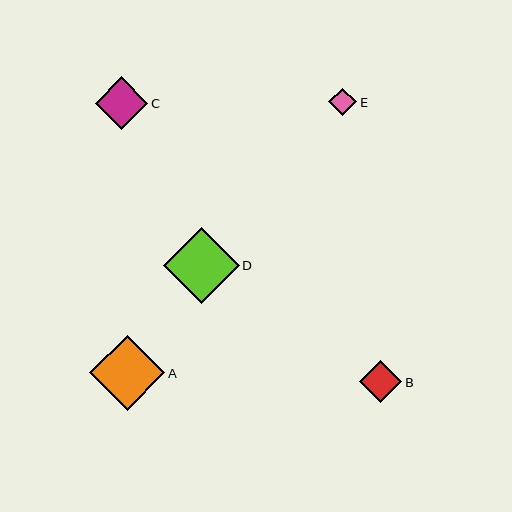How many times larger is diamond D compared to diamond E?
Diamond D is approximately 2.7 times the size of diamond E.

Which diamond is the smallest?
Diamond E is the smallest with a size of approximately 28 pixels.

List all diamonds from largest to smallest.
From largest to smallest: D, A, C, B, E.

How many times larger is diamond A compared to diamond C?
Diamond A is approximately 1.4 times the size of diamond C.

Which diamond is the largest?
Diamond D is the largest with a size of approximately 76 pixels.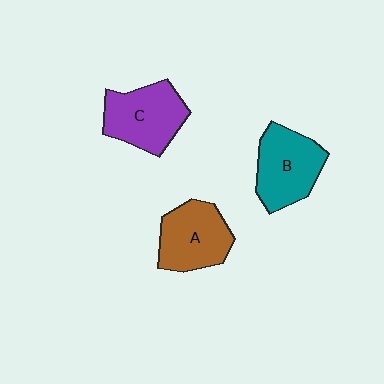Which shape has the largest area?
Shape B (teal).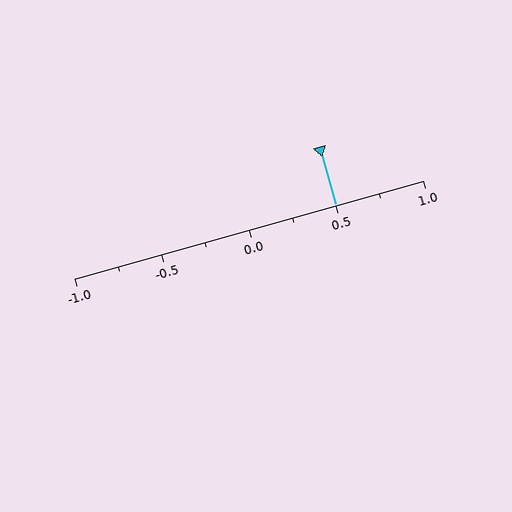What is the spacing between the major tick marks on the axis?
The major ticks are spaced 0.5 apart.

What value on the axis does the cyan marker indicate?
The marker indicates approximately 0.5.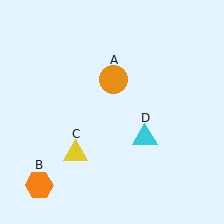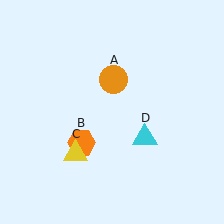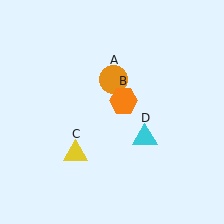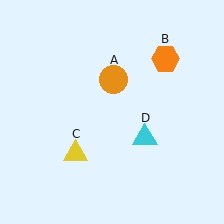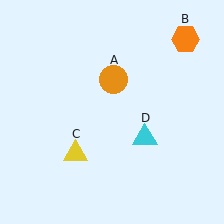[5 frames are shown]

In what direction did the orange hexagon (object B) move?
The orange hexagon (object B) moved up and to the right.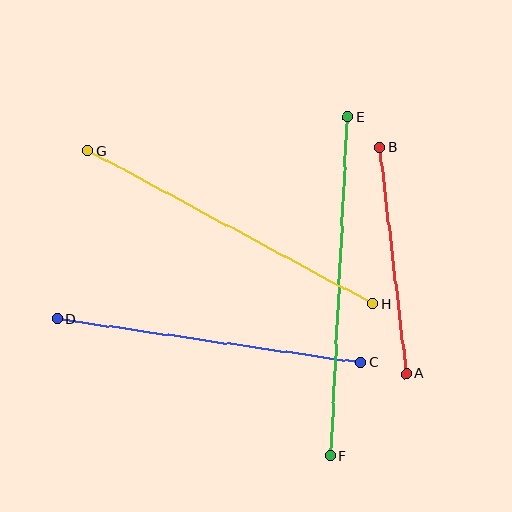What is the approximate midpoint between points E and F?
The midpoint is at approximately (339, 286) pixels.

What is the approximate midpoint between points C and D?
The midpoint is at approximately (209, 341) pixels.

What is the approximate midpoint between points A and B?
The midpoint is at approximately (393, 260) pixels.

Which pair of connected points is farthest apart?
Points E and F are farthest apart.